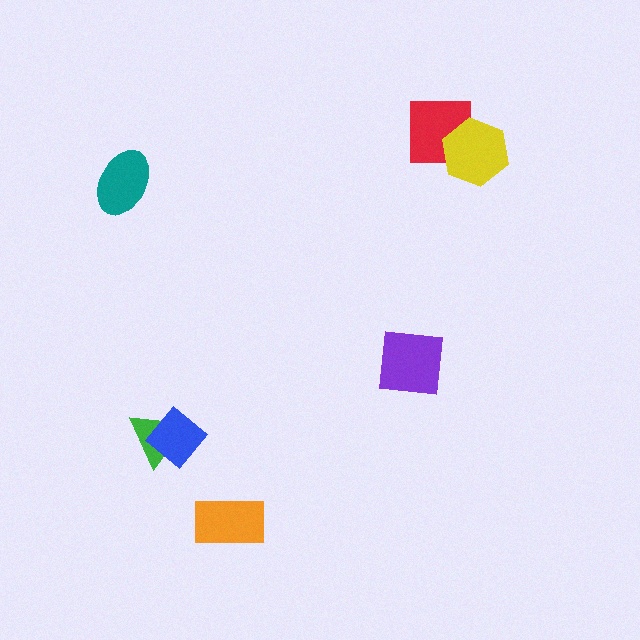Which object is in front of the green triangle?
The blue diamond is in front of the green triangle.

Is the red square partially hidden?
Yes, it is partially covered by another shape.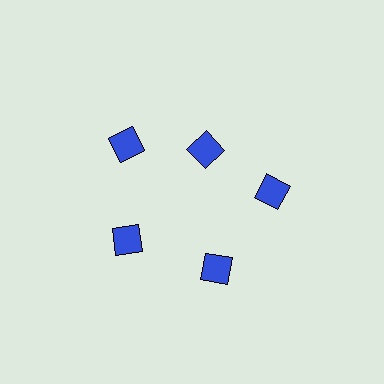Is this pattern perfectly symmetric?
No. The 5 blue diamonds are arranged in a ring, but one element near the 1 o'clock position is pulled inward toward the center, breaking the 5-fold rotational symmetry.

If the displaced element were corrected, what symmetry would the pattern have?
It would have 5-fold rotational symmetry — the pattern would map onto itself every 72 degrees.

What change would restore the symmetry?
The symmetry would be restored by moving it outward, back onto the ring so that all 5 diamonds sit at equal angles and equal distance from the center.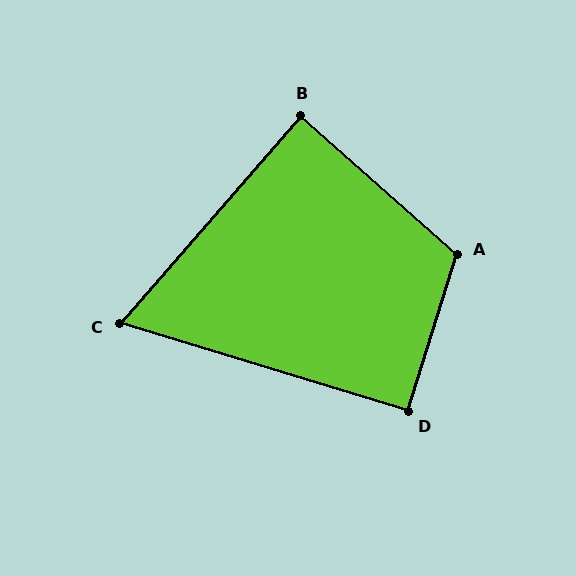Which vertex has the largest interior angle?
A, at approximately 114 degrees.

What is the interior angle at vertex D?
Approximately 90 degrees (approximately right).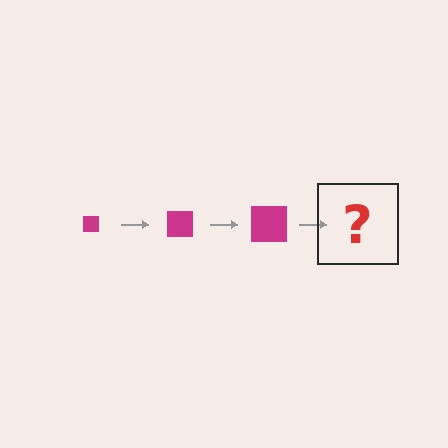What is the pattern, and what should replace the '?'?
The pattern is that the square gets progressively larger each step. The '?' should be a magenta square, larger than the previous one.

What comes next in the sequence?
The next element should be a magenta square, larger than the previous one.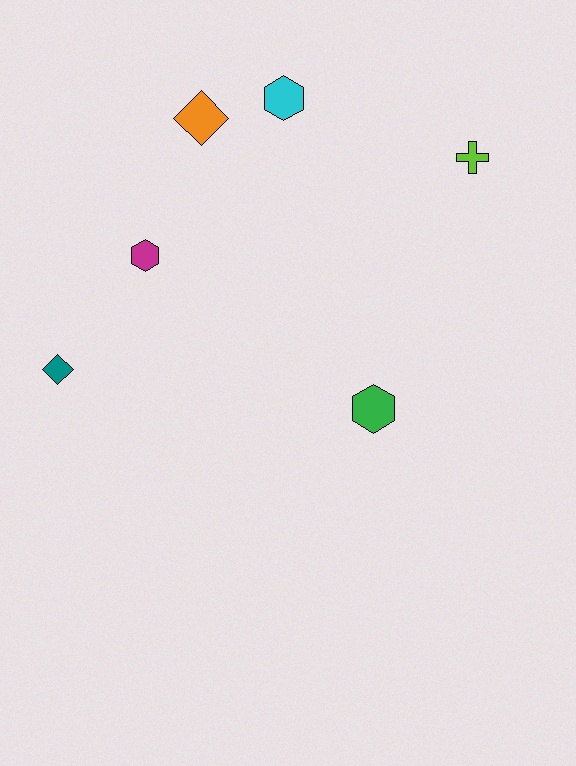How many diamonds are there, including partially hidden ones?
There are 2 diamonds.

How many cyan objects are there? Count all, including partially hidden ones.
There is 1 cyan object.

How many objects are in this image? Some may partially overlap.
There are 6 objects.